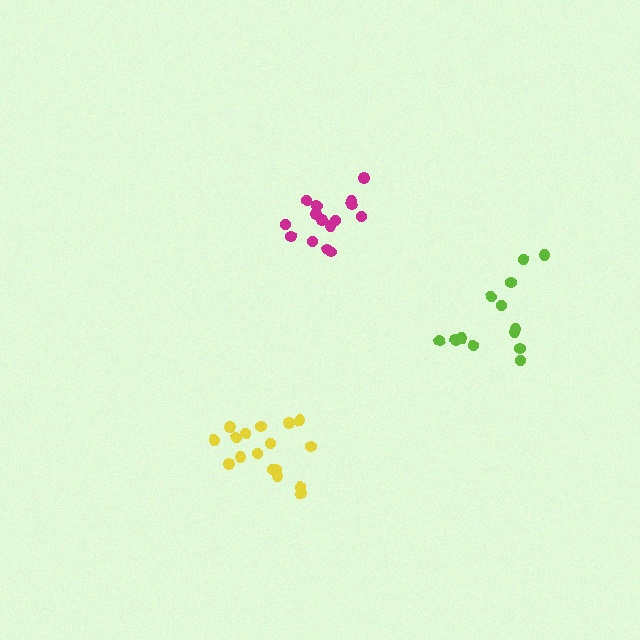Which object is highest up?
The magenta cluster is topmost.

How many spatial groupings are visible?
There are 3 spatial groupings.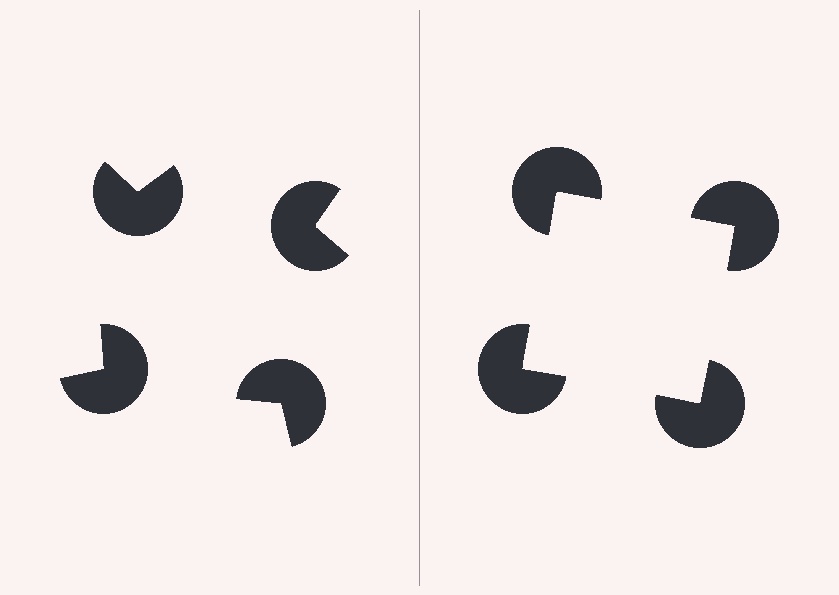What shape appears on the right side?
An illusory square.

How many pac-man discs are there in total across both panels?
8 — 4 on each side.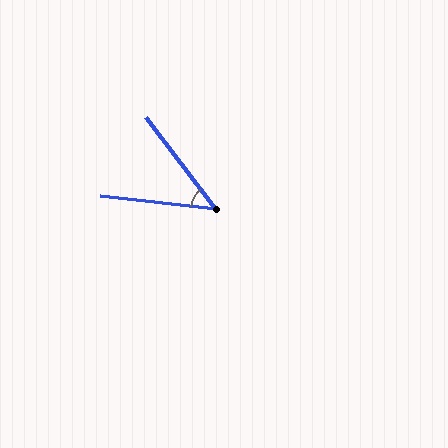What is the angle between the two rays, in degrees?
Approximately 46 degrees.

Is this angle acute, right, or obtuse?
It is acute.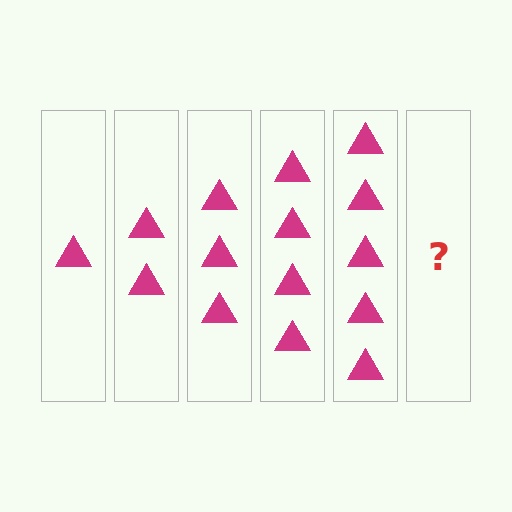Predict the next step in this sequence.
The next step is 6 triangles.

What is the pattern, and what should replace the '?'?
The pattern is that each step adds one more triangle. The '?' should be 6 triangles.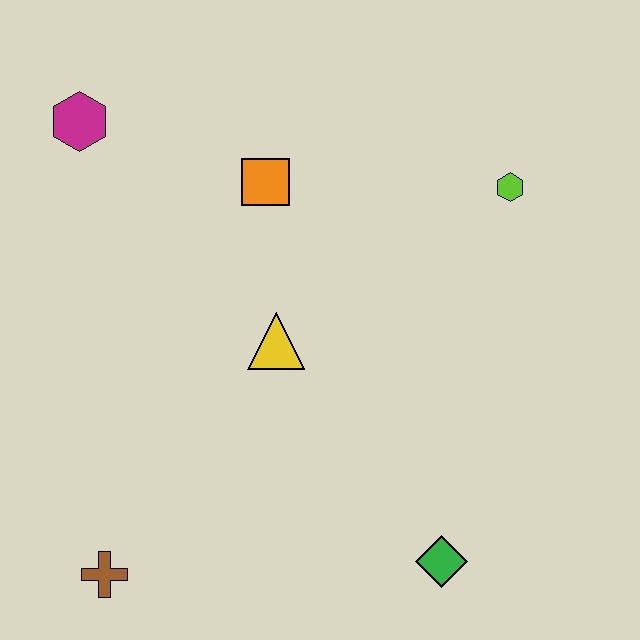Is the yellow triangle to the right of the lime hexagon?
No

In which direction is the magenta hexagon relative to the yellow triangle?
The magenta hexagon is above the yellow triangle.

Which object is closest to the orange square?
The yellow triangle is closest to the orange square.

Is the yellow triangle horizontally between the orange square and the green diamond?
Yes